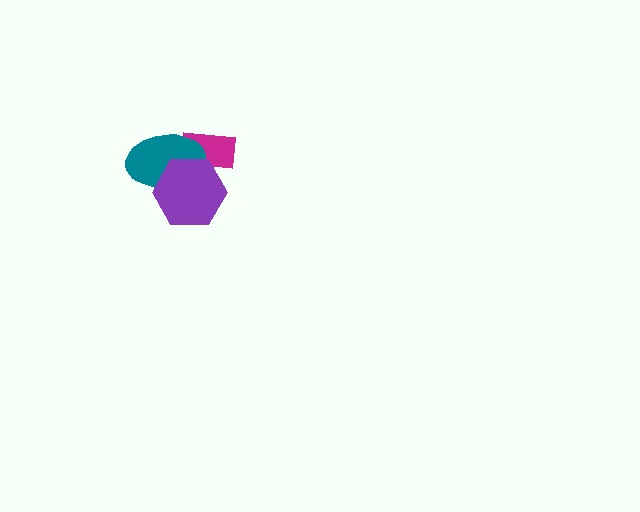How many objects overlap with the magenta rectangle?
2 objects overlap with the magenta rectangle.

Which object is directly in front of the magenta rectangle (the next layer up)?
The teal ellipse is directly in front of the magenta rectangle.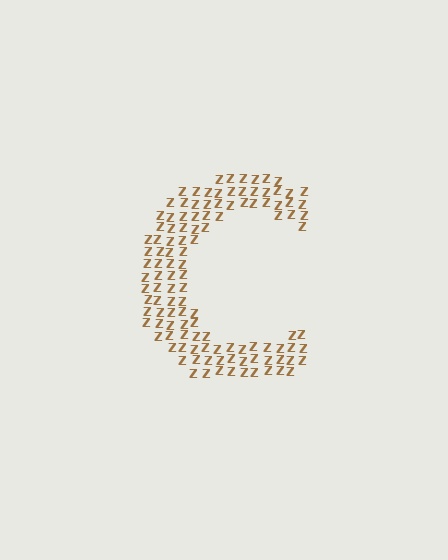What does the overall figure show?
The overall figure shows the letter C.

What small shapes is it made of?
It is made of small letter Z's.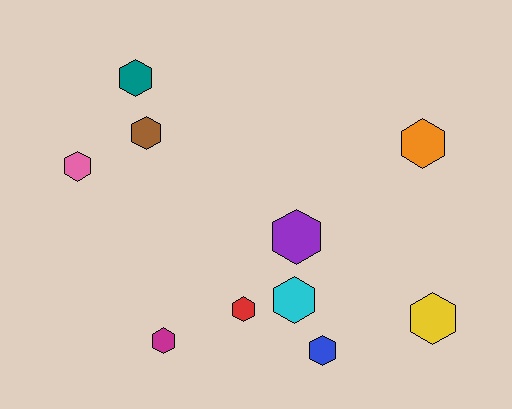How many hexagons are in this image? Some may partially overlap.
There are 10 hexagons.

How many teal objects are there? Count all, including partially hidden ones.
There is 1 teal object.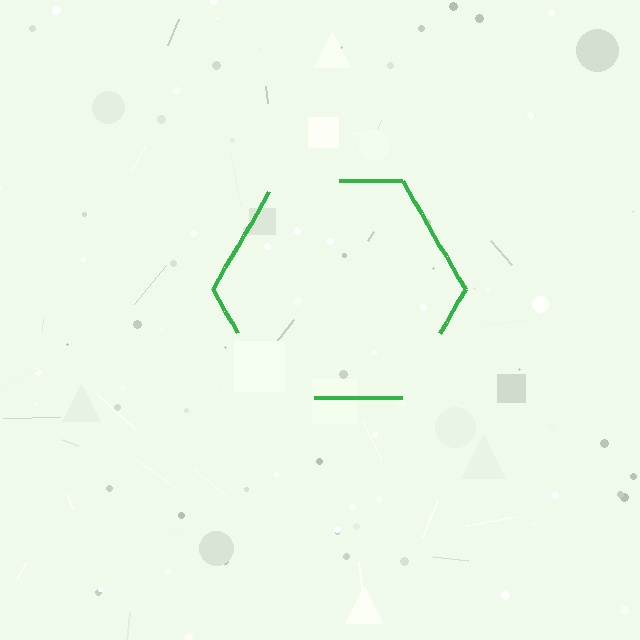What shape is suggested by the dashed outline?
The dashed outline suggests a hexagon.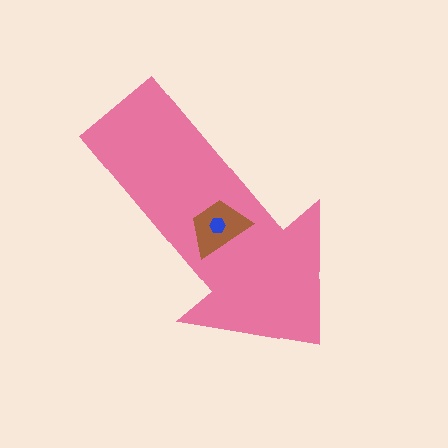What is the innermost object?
The blue hexagon.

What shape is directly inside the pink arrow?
The brown trapezoid.